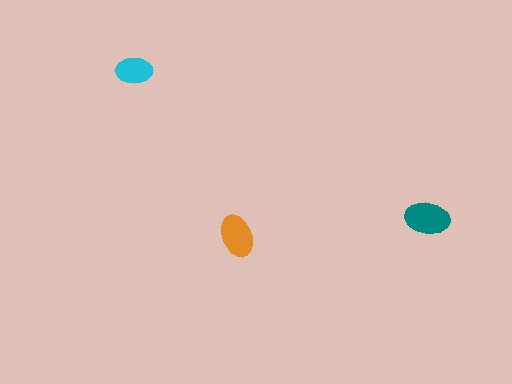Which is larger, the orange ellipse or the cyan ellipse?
The orange one.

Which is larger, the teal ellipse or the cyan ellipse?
The teal one.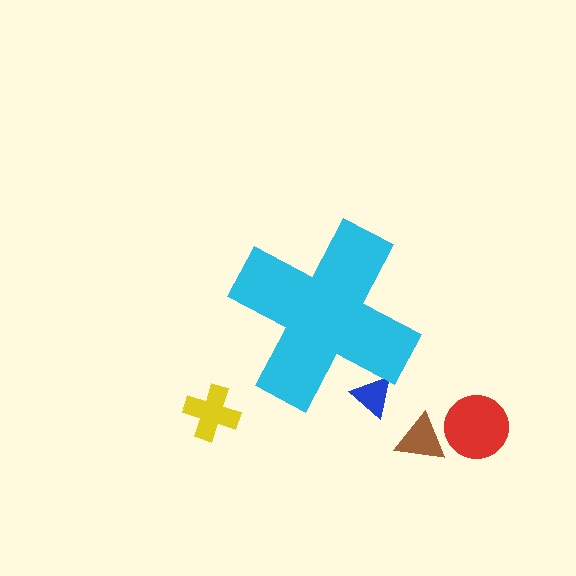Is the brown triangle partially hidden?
No, the brown triangle is fully visible.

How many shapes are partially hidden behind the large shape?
1 shape is partially hidden.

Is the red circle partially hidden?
No, the red circle is fully visible.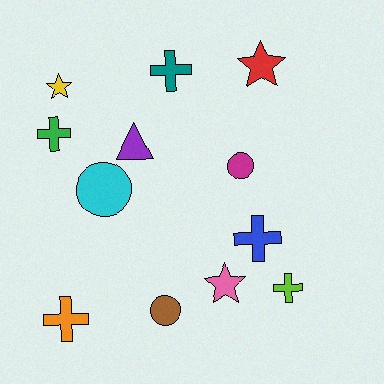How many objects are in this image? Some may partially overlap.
There are 12 objects.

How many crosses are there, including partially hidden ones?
There are 5 crosses.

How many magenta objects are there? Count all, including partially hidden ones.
There is 1 magenta object.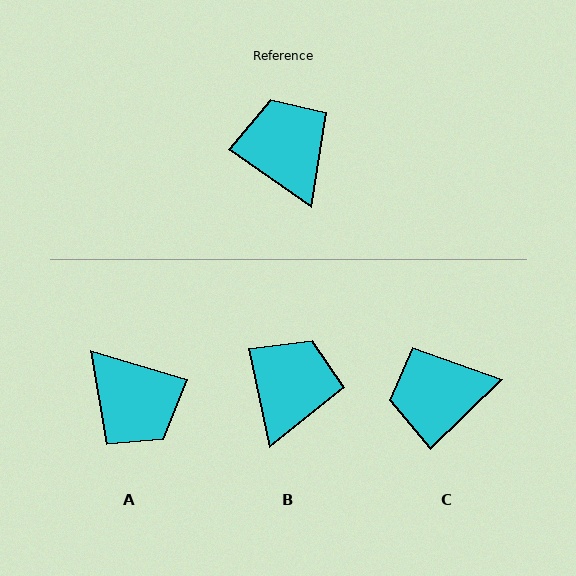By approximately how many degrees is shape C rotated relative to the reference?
Approximately 80 degrees counter-clockwise.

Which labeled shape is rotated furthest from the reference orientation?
A, about 162 degrees away.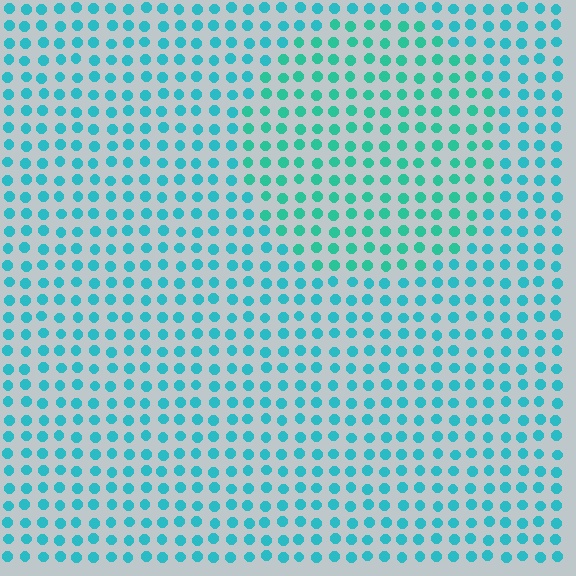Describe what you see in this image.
The image is filled with small cyan elements in a uniform arrangement. A circle-shaped region is visible where the elements are tinted to a slightly different hue, forming a subtle color boundary.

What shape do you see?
I see a circle.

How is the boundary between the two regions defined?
The boundary is defined purely by a slight shift in hue (about 21 degrees). Spacing, size, and orientation are identical on both sides.